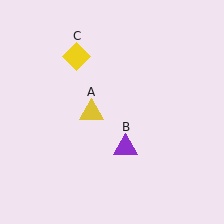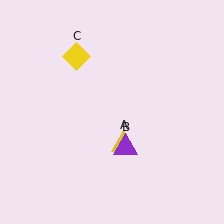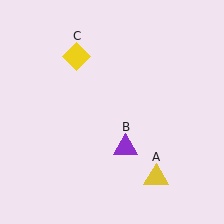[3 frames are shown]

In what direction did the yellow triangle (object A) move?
The yellow triangle (object A) moved down and to the right.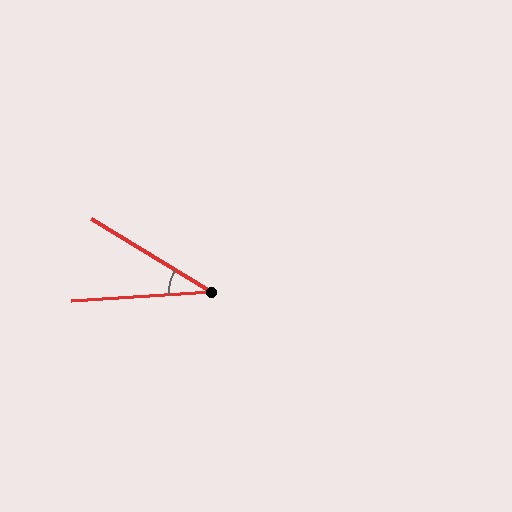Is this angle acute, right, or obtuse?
It is acute.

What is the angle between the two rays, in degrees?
Approximately 35 degrees.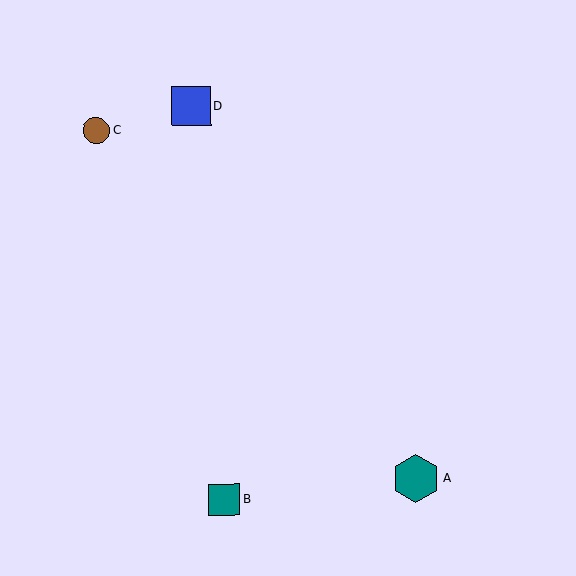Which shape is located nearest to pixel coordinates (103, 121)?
The brown circle (labeled C) at (96, 130) is nearest to that location.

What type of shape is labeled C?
Shape C is a brown circle.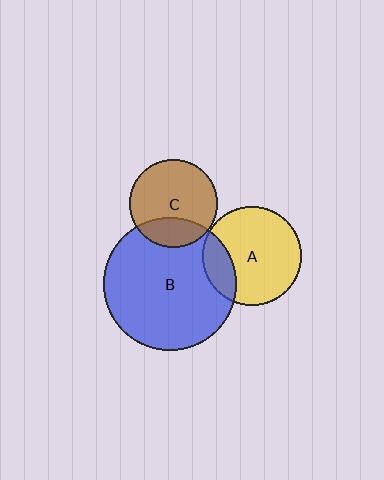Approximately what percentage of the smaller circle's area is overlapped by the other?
Approximately 25%.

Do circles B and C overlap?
Yes.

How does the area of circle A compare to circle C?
Approximately 1.3 times.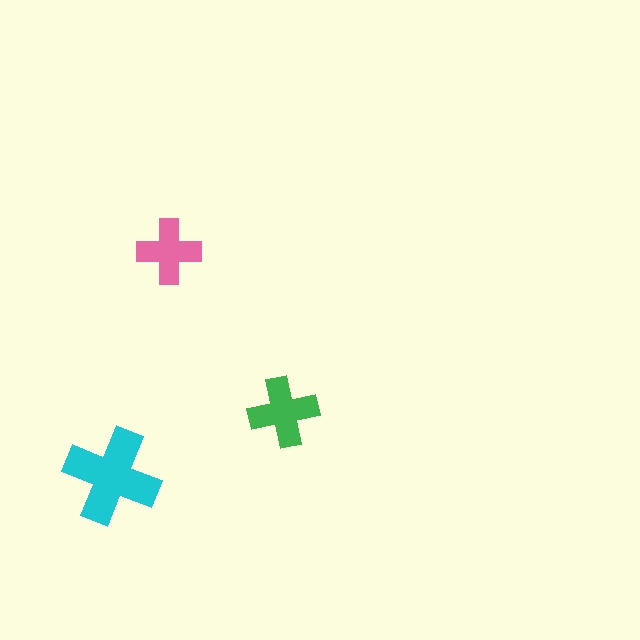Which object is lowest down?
The cyan cross is bottommost.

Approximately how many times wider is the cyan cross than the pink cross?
About 1.5 times wider.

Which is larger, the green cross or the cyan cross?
The cyan one.